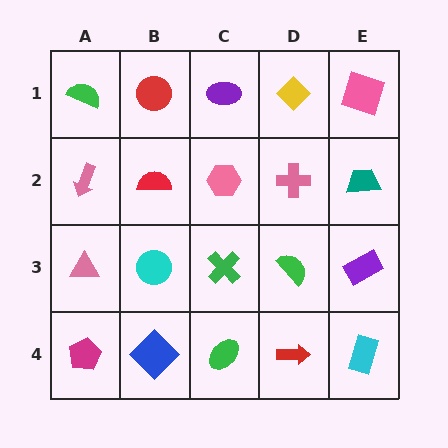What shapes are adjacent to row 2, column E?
A pink square (row 1, column E), a purple rectangle (row 3, column E), a pink cross (row 2, column D).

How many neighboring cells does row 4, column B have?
3.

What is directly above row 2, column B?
A red circle.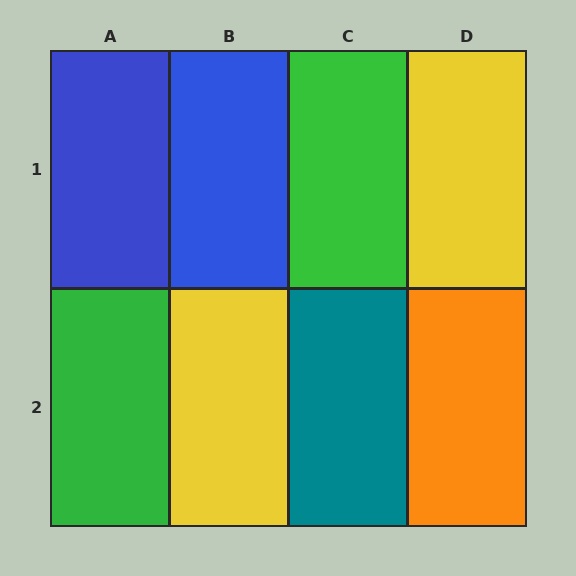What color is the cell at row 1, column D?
Yellow.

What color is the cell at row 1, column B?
Blue.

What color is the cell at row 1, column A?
Blue.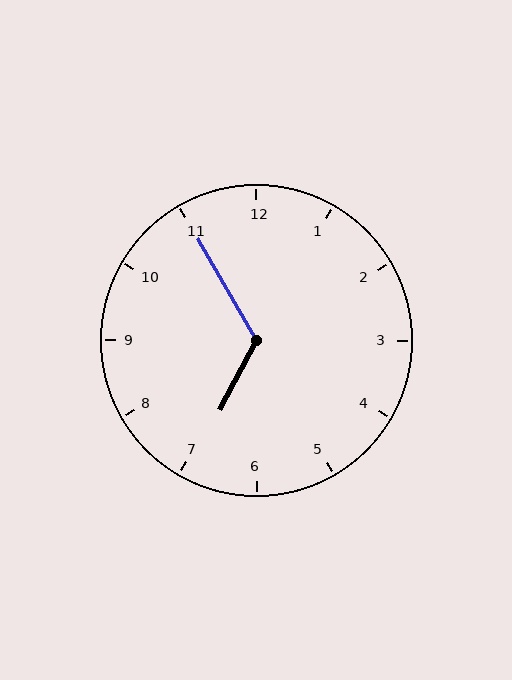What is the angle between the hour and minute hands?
Approximately 122 degrees.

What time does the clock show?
6:55.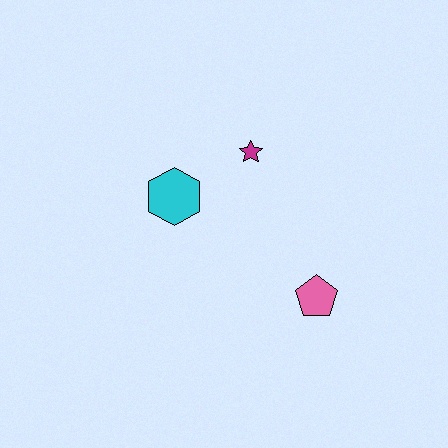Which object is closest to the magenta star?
The cyan hexagon is closest to the magenta star.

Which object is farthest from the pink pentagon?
The cyan hexagon is farthest from the pink pentagon.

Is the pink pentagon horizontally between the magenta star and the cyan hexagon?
No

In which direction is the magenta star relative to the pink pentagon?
The magenta star is above the pink pentagon.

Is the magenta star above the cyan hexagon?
Yes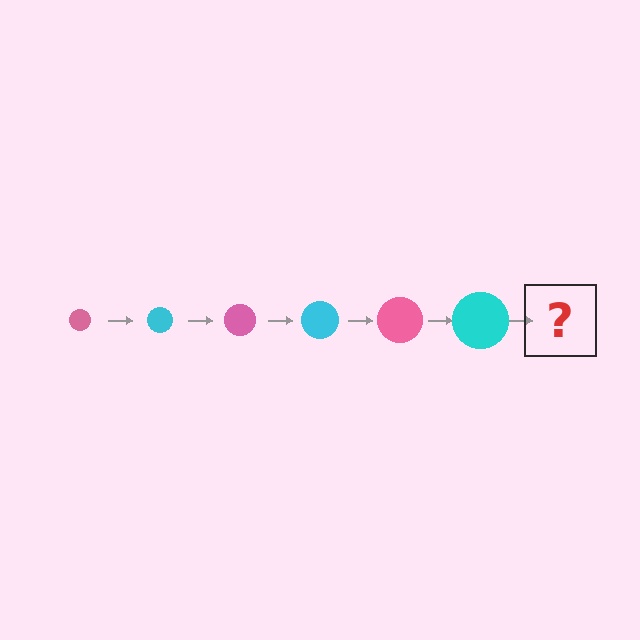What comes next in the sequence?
The next element should be a pink circle, larger than the previous one.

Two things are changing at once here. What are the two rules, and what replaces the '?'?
The two rules are that the circle grows larger each step and the color cycles through pink and cyan. The '?' should be a pink circle, larger than the previous one.